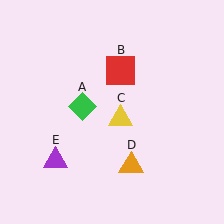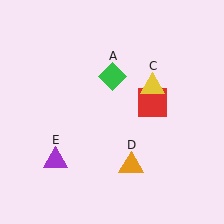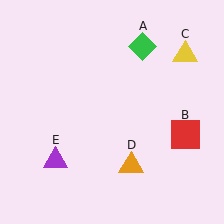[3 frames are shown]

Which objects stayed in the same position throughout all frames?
Orange triangle (object D) and purple triangle (object E) remained stationary.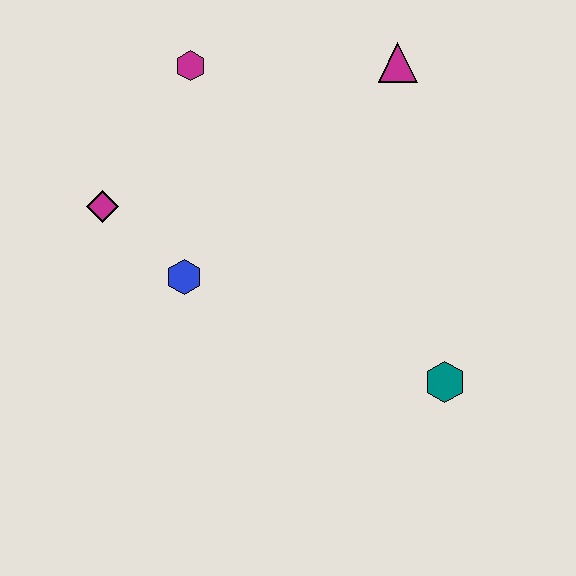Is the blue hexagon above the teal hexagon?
Yes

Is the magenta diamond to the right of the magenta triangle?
No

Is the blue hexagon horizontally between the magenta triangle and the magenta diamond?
Yes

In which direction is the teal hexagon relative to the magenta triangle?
The teal hexagon is below the magenta triangle.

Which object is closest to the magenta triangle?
The magenta hexagon is closest to the magenta triangle.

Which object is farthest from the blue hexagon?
The magenta triangle is farthest from the blue hexagon.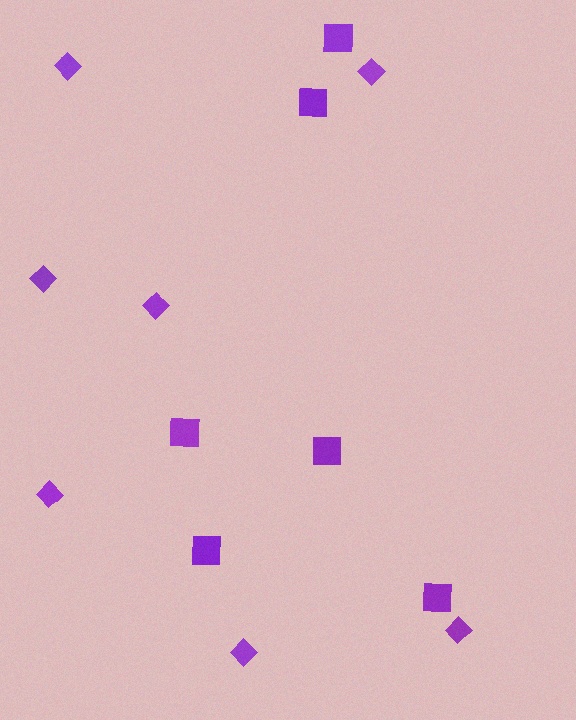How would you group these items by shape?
There are 2 groups: one group of diamonds (7) and one group of squares (6).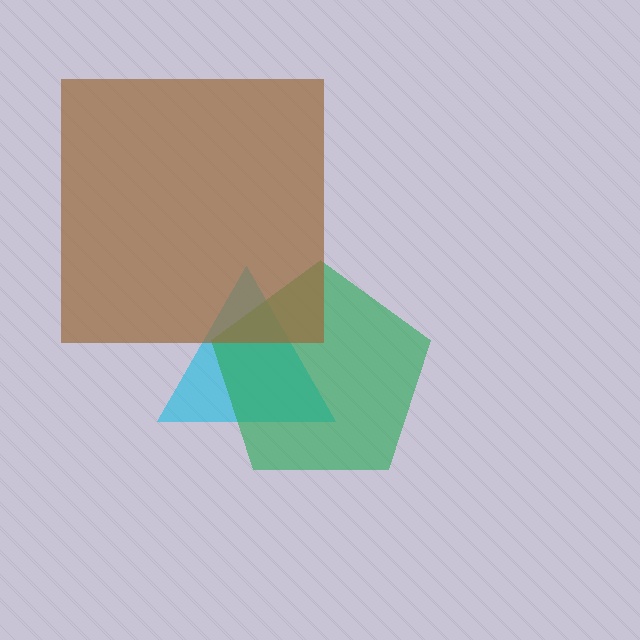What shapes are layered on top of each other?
The layered shapes are: a cyan triangle, a green pentagon, a brown square.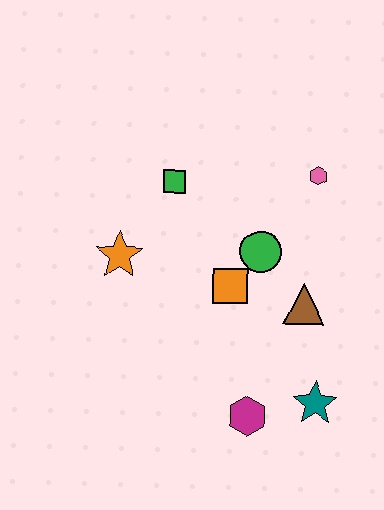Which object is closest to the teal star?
The magenta hexagon is closest to the teal star.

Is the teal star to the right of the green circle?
Yes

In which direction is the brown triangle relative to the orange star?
The brown triangle is to the right of the orange star.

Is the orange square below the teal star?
No